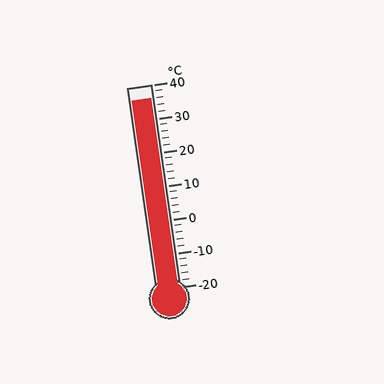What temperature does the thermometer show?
The thermometer shows approximately 36°C.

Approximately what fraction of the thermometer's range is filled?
The thermometer is filled to approximately 95% of its range.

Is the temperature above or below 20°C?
The temperature is above 20°C.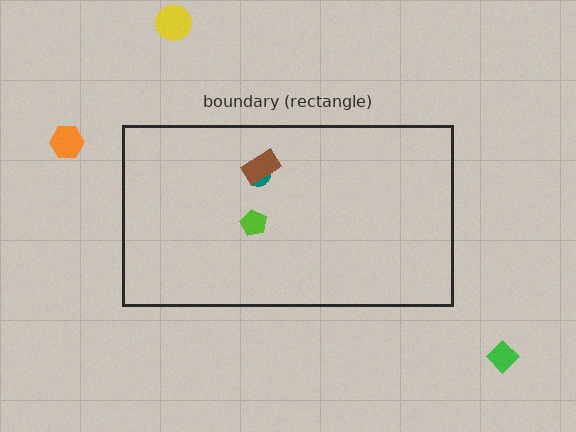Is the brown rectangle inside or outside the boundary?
Inside.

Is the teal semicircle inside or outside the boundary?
Inside.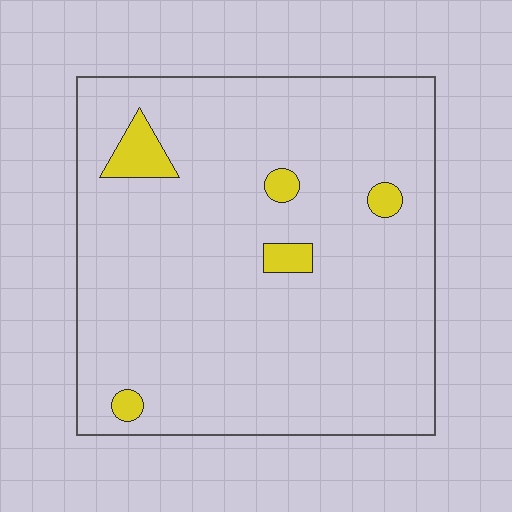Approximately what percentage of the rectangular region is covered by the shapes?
Approximately 5%.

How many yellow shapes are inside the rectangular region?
5.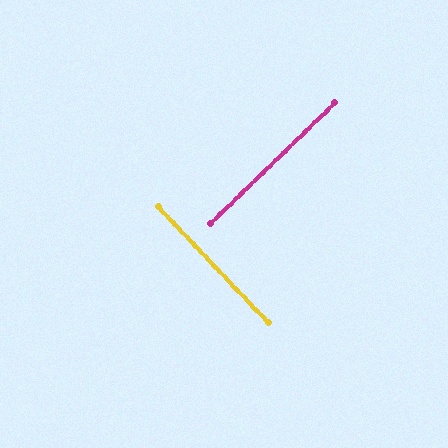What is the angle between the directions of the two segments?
Approximately 89 degrees.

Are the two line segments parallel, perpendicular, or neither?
Perpendicular — they meet at approximately 89°.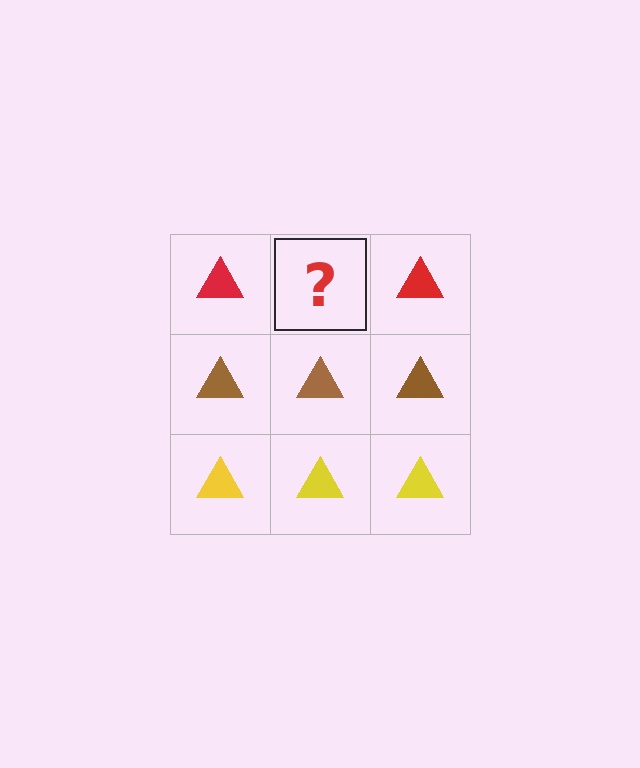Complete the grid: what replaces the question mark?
The question mark should be replaced with a red triangle.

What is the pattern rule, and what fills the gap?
The rule is that each row has a consistent color. The gap should be filled with a red triangle.